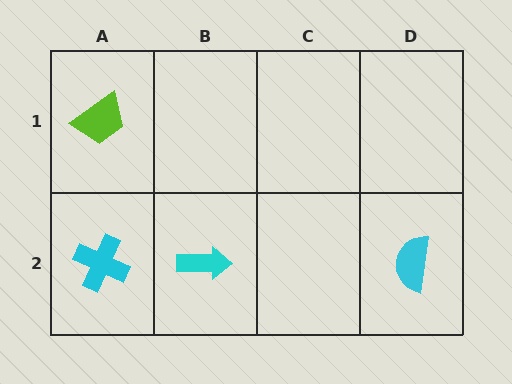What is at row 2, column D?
A cyan semicircle.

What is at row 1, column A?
A lime trapezoid.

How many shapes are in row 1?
1 shape.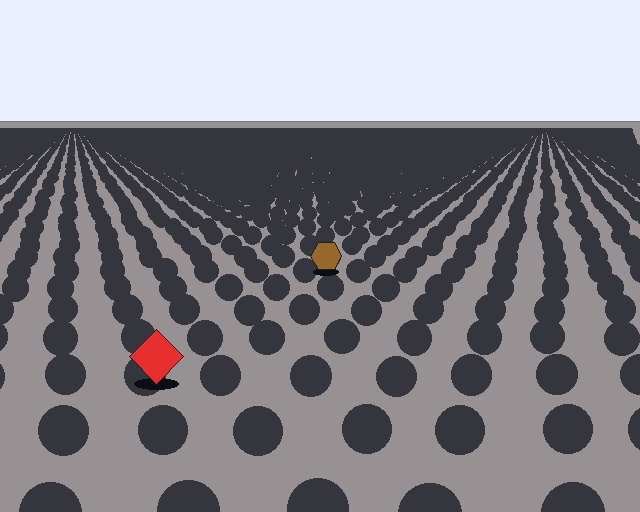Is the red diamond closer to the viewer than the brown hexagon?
Yes. The red diamond is closer — you can tell from the texture gradient: the ground texture is coarser near it.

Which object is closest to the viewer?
The red diamond is closest. The texture marks near it are larger and more spread out.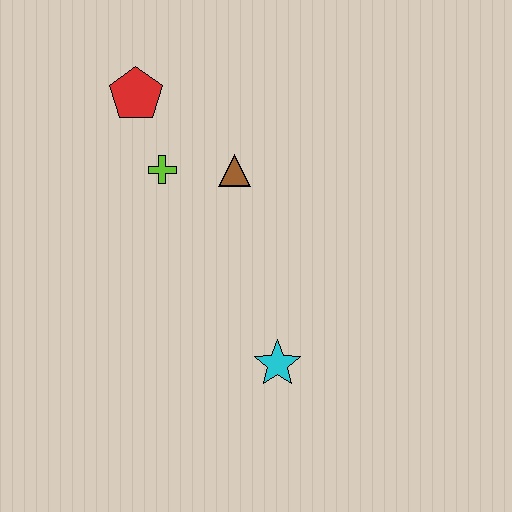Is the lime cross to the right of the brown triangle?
No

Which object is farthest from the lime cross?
The cyan star is farthest from the lime cross.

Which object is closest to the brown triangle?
The lime cross is closest to the brown triangle.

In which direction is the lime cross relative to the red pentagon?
The lime cross is below the red pentagon.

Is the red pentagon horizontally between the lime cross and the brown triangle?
No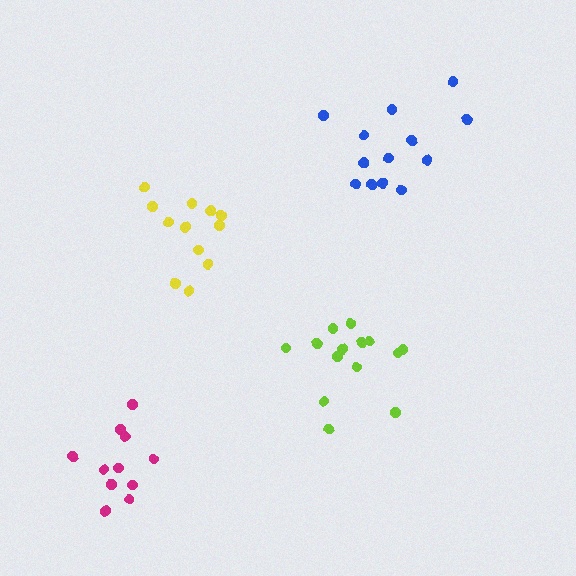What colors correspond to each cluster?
The clusters are colored: lime, yellow, blue, magenta.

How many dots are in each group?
Group 1: 14 dots, Group 2: 12 dots, Group 3: 13 dots, Group 4: 11 dots (50 total).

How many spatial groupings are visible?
There are 4 spatial groupings.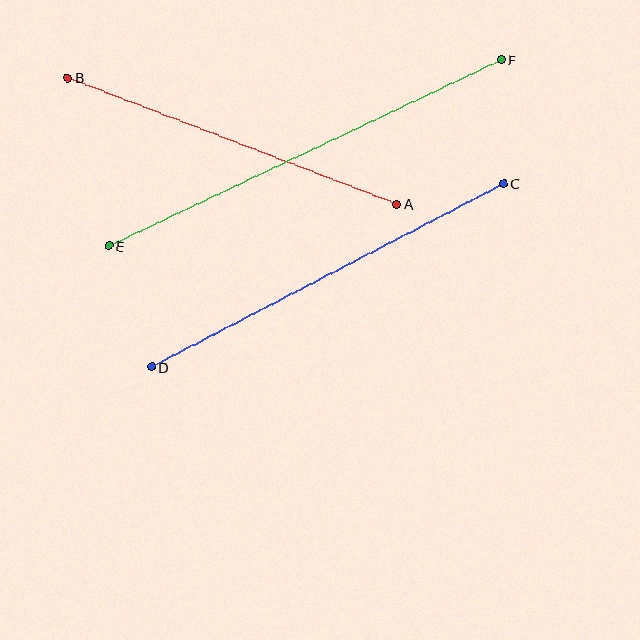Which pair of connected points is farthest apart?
Points E and F are farthest apart.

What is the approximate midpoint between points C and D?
The midpoint is at approximately (328, 275) pixels.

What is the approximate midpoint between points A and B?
The midpoint is at approximately (232, 141) pixels.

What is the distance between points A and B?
The distance is approximately 352 pixels.